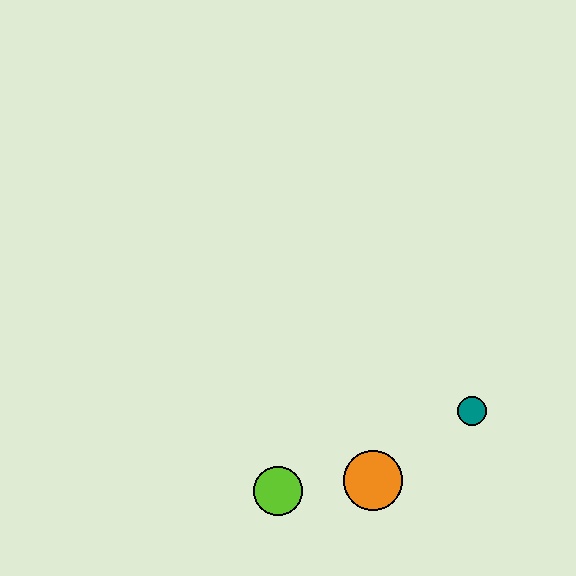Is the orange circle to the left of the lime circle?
No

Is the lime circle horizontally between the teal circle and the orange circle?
No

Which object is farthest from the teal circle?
The lime circle is farthest from the teal circle.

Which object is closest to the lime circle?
The orange circle is closest to the lime circle.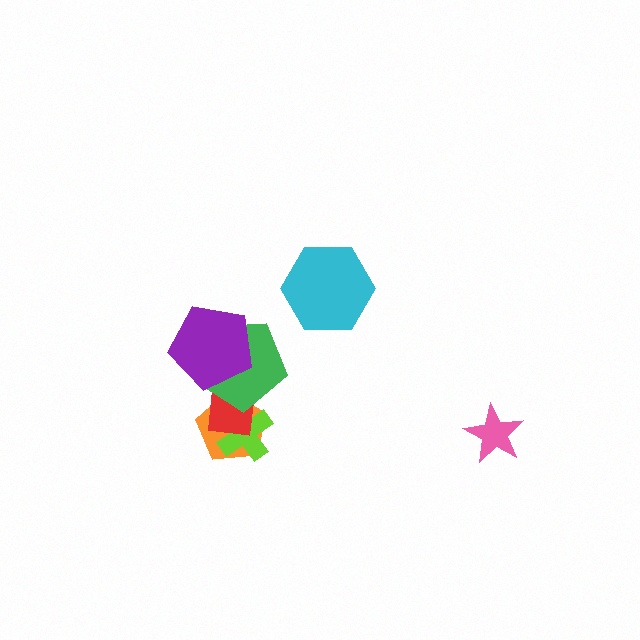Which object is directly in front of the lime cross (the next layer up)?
The red square is directly in front of the lime cross.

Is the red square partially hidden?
Yes, it is partially covered by another shape.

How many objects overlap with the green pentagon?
4 objects overlap with the green pentagon.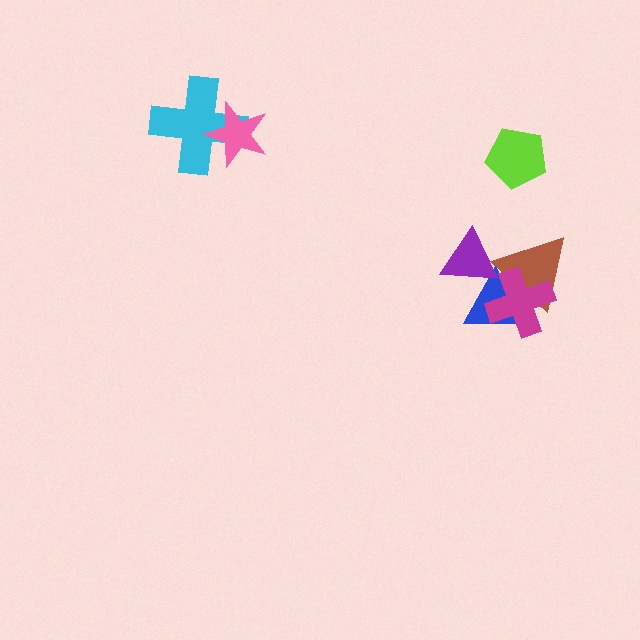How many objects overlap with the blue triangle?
3 objects overlap with the blue triangle.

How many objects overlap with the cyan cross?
1 object overlaps with the cyan cross.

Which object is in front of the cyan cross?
The pink star is in front of the cyan cross.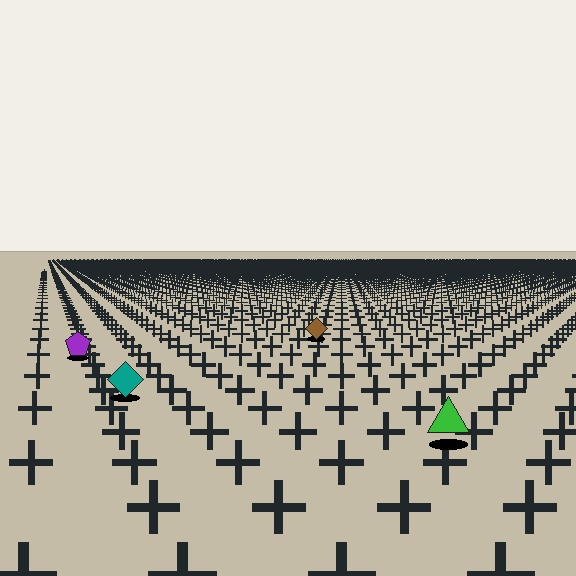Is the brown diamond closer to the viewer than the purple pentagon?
No. The purple pentagon is closer — you can tell from the texture gradient: the ground texture is coarser near it.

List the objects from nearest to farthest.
From nearest to farthest: the green triangle, the teal diamond, the purple pentagon, the brown diamond.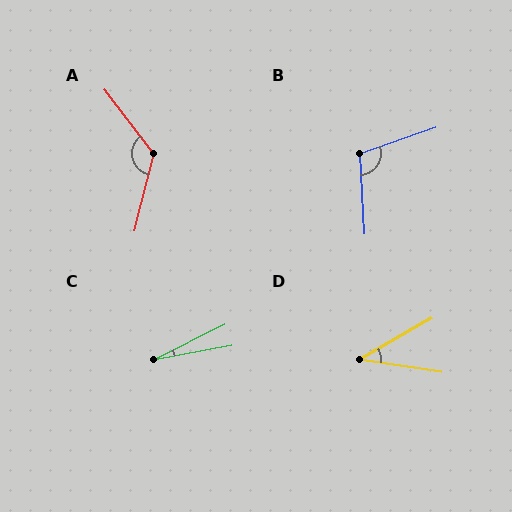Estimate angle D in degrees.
Approximately 38 degrees.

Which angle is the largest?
A, at approximately 129 degrees.